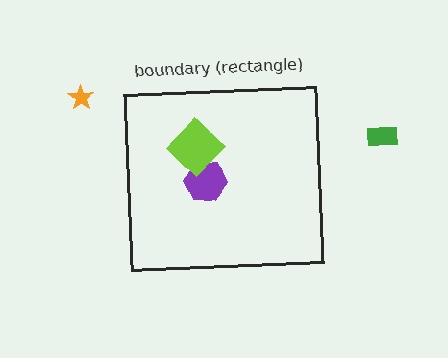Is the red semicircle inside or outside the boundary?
Inside.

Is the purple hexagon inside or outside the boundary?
Inside.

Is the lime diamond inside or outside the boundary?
Inside.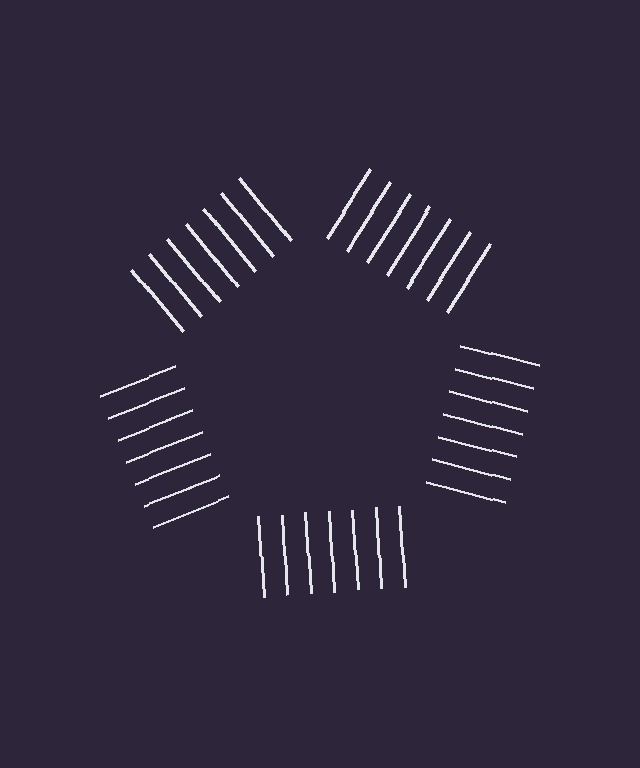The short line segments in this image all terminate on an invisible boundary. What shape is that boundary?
An illusory pentagon — the line segments terminate on its edges but no continuous stroke is drawn.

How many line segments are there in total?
35 — 7 along each of the 5 edges.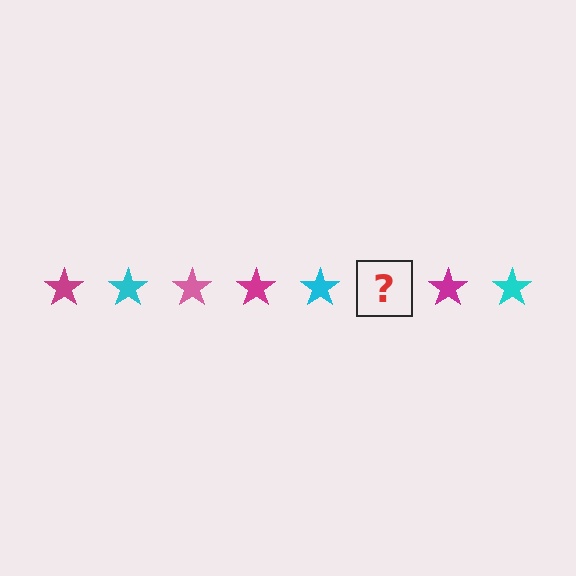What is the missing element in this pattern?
The missing element is a pink star.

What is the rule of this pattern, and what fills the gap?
The rule is that the pattern cycles through magenta, cyan, pink stars. The gap should be filled with a pink star.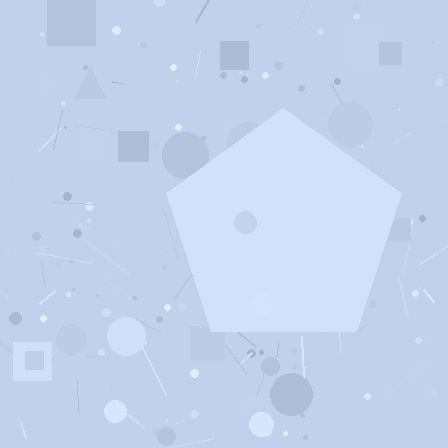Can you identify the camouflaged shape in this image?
The camouflaged shape is a pentagon.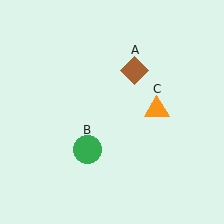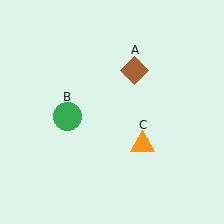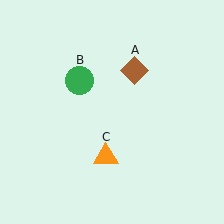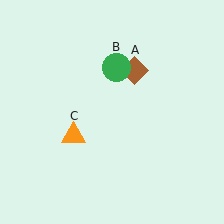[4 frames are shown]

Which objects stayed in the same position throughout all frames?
Brown diamond (object A) remained stationary.